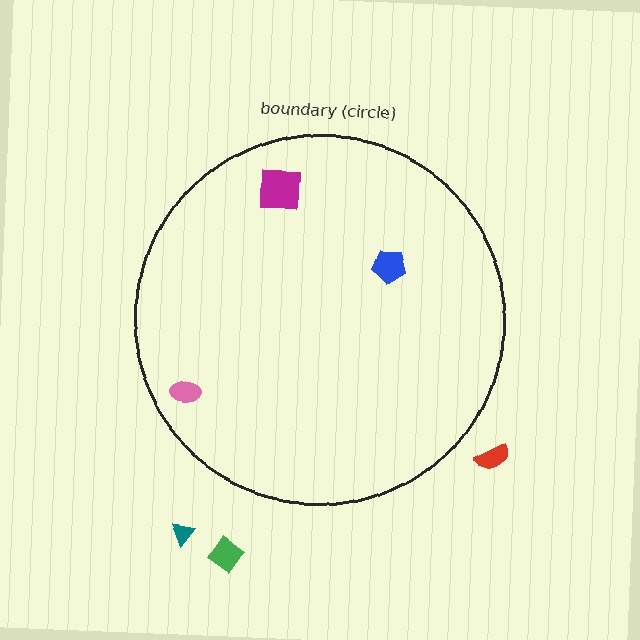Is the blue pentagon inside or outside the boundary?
Inside.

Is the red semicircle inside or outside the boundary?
Outside.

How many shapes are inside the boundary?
3 inside, 3 outside.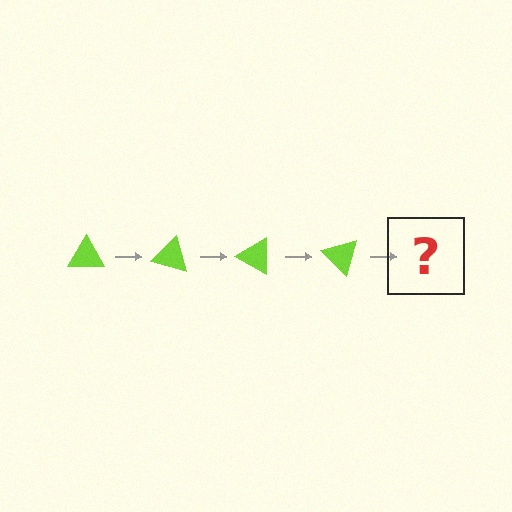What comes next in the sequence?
The next element should be a lime triangle rotated 60 degrees.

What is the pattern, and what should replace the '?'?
The pattern is that the triangle rotates 15 degrees each step. The '?' should be a lime triangle rotated 60 degrees.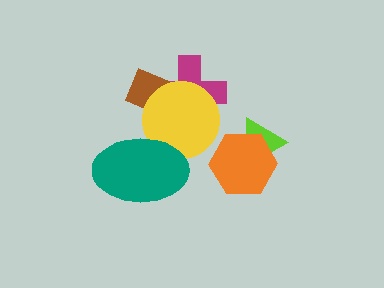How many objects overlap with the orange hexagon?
1 object overlaps with the orange hexagon.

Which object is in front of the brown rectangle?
The yellow circle is in front of the brown rectangle.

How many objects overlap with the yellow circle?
3 objects overlap with the yellow circle.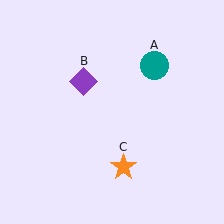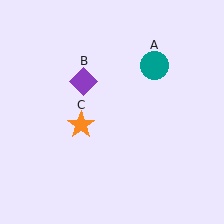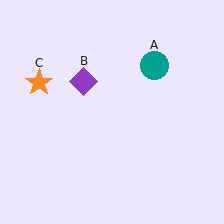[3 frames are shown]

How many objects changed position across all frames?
1 object changed position: orange star (object C).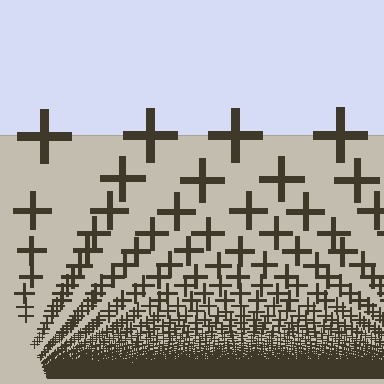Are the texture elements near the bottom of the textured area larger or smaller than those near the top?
Smaller. The gradient is inverted — elements near the bottom are smaller and denser.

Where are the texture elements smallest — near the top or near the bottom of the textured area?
Near the bottom.